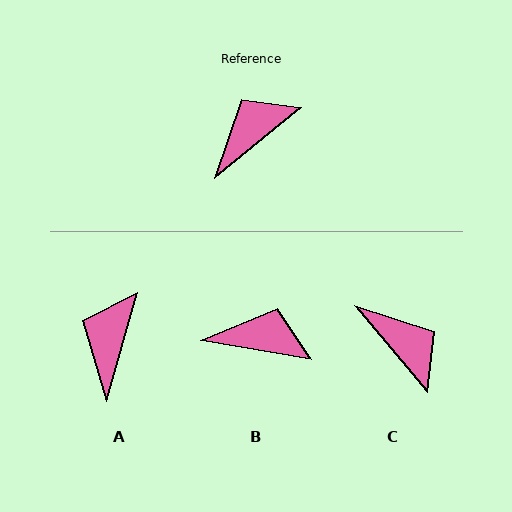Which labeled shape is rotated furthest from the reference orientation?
C, about 89 degrees away.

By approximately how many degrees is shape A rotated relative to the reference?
Approximately 35 degrees counter-clockwise.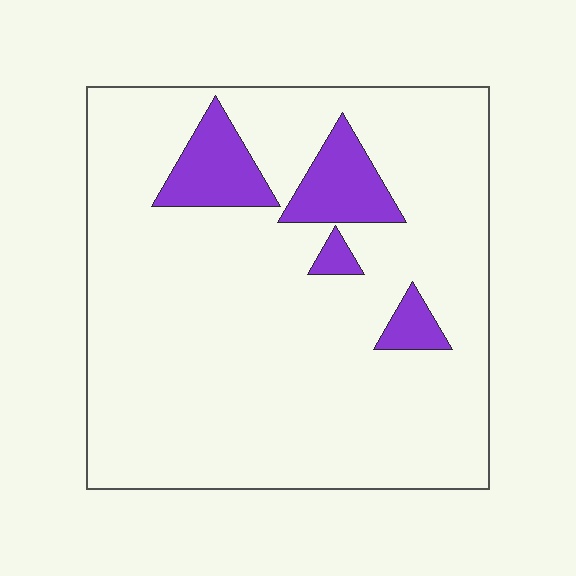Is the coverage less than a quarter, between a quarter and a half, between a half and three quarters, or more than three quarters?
Less than a quarter.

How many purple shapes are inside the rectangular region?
4.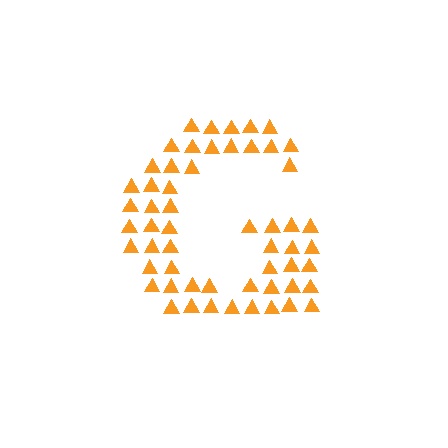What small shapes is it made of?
It is made of small triangles.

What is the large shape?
The large shape is the letter G.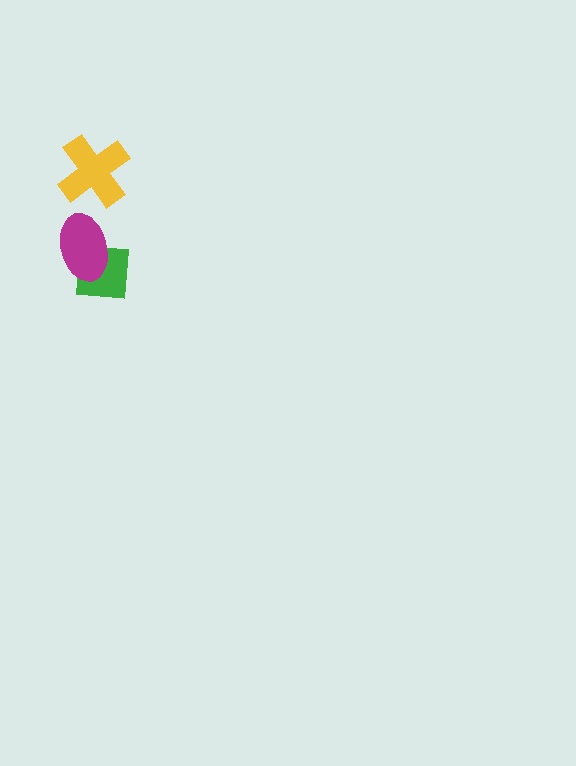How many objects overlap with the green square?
1 object overlaps with the green square.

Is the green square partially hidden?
Yes, it is partially covered by another shape.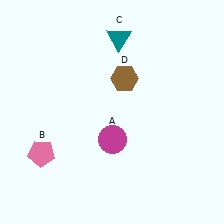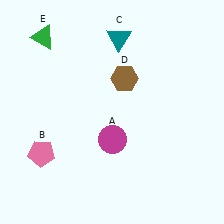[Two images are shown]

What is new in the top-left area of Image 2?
A green triangle (E) was added in the top-left area of Image 2.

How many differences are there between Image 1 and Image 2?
There is 1 difference between the two images.